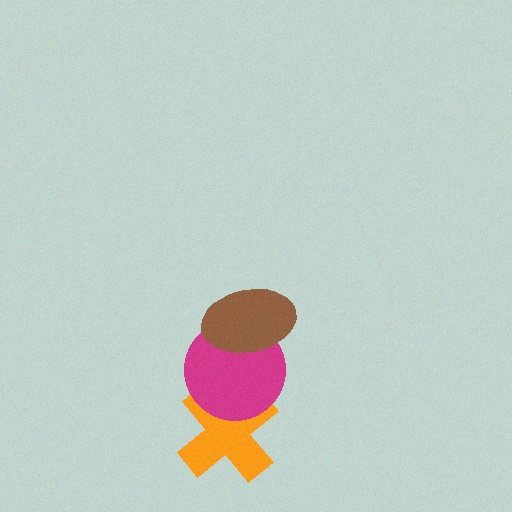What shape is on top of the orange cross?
The magenta circle is on top of the orange cross.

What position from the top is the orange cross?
The orange cross is 3rd from the top.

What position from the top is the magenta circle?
The magenta circle is 2nd from the top.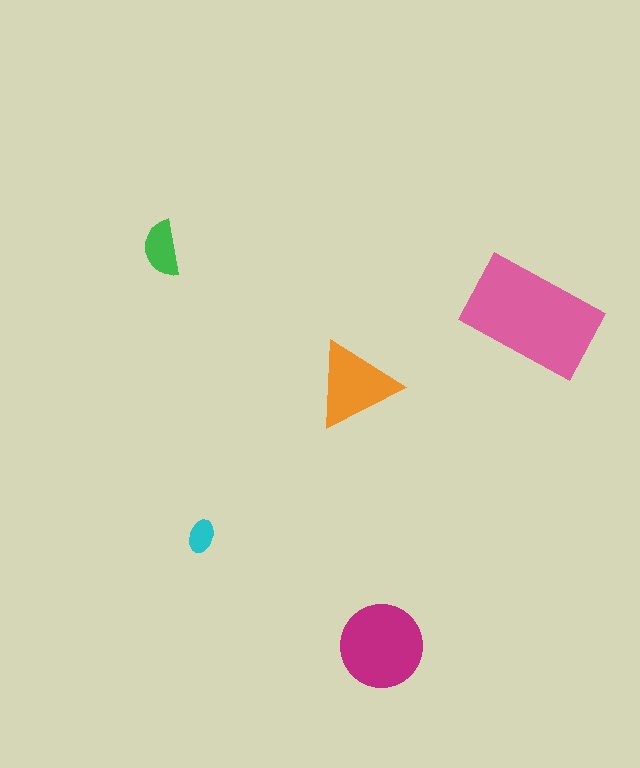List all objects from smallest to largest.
The cyan ellipse, the green semicircle, the orange triangle, the magenta circle, the pink rectangle.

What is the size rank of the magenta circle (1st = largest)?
2nd.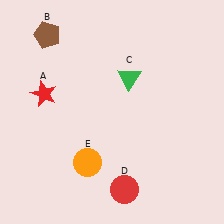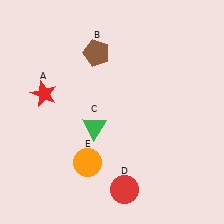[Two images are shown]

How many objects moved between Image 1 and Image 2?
2 objects moved between the two images.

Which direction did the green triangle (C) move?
The green triangle (C) moved down.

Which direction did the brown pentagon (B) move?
The brown pentagon (B) moved right.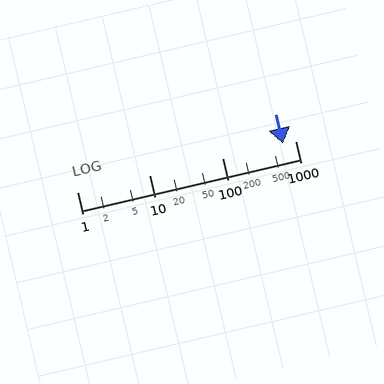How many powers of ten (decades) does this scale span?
The scale spans 3 decades, from 1 to 1000.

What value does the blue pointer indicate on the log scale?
The pointer indicates approximately 670.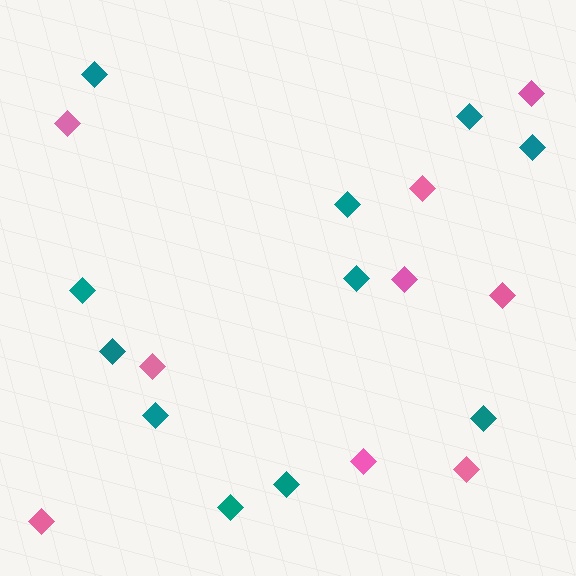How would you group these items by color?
There are 2 groups: one group of pink diamonds (9) and one group of teal diamonds (11).